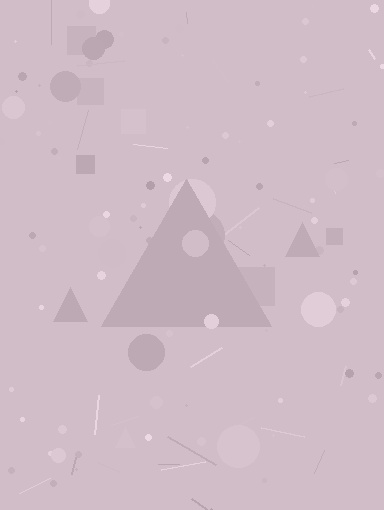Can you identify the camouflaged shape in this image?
The camouflaged shape is a triangle.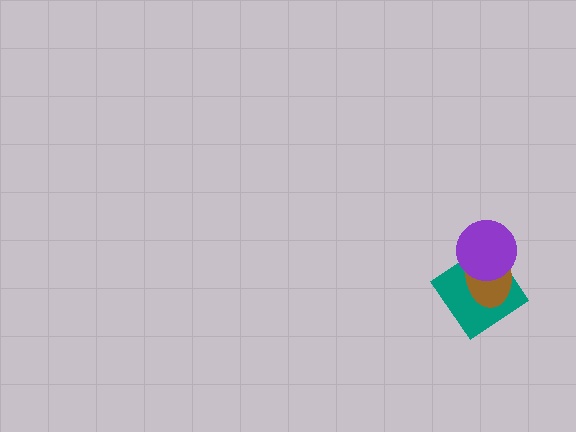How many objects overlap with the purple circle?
2 objects overlap with the purple circle.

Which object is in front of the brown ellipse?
The purple circle is in front of the brown ellipse.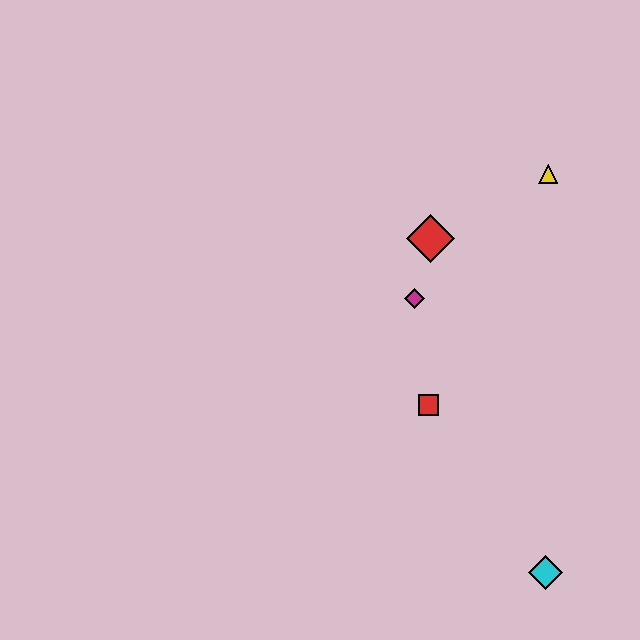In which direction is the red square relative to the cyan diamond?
The red square is above the cyan diamond.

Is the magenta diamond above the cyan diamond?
Yes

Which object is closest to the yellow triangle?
The red diamond is closest to the yellow triangle.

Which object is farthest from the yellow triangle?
The cyan diamond is farthest from the yellow triangle.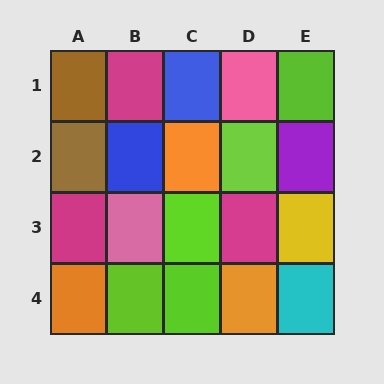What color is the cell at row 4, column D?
Orange.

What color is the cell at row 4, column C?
Lime.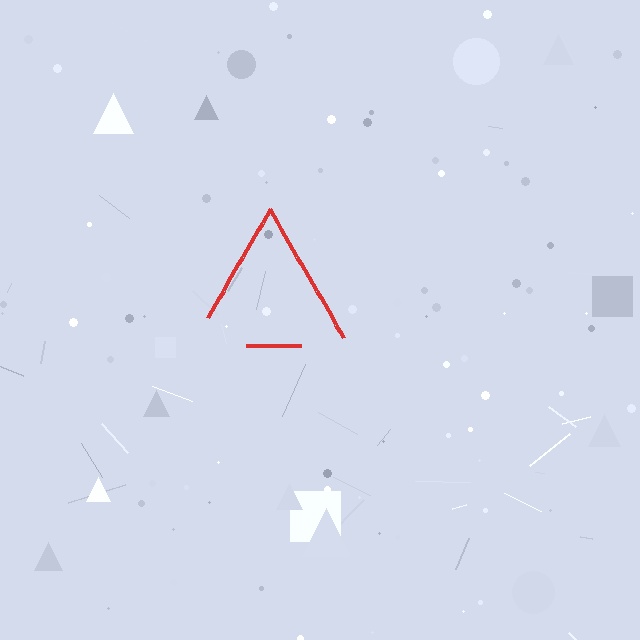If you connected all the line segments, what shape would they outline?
They would outline a triangle.